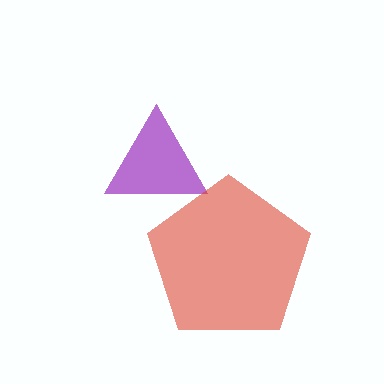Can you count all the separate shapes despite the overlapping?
Yes, there are 2 separate shapes.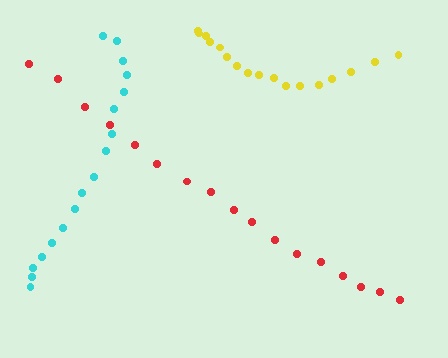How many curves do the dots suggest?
There are 3 distinct paths.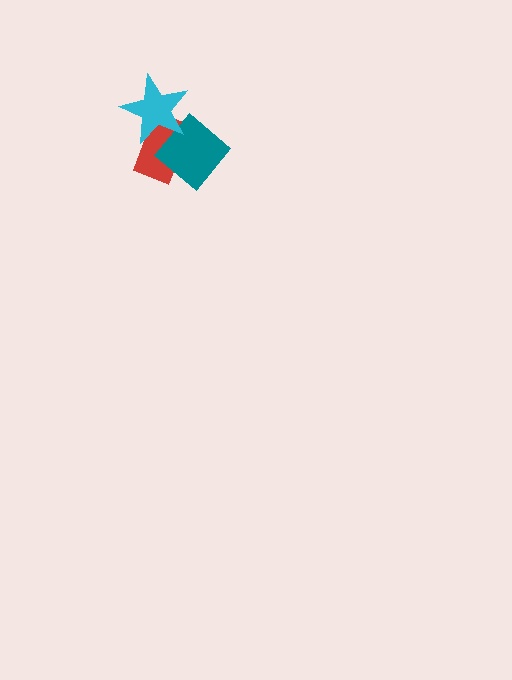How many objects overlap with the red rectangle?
2 objects overlap with the red rectangle.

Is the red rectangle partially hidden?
Yes, it is partially covered by another shape.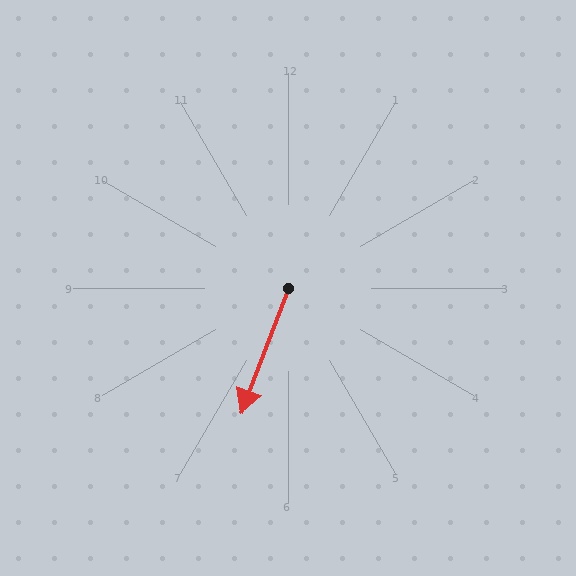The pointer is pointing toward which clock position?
Roughly 7 o'clock.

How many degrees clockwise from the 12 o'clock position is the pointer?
Approximately 201 degrees.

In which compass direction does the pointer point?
South.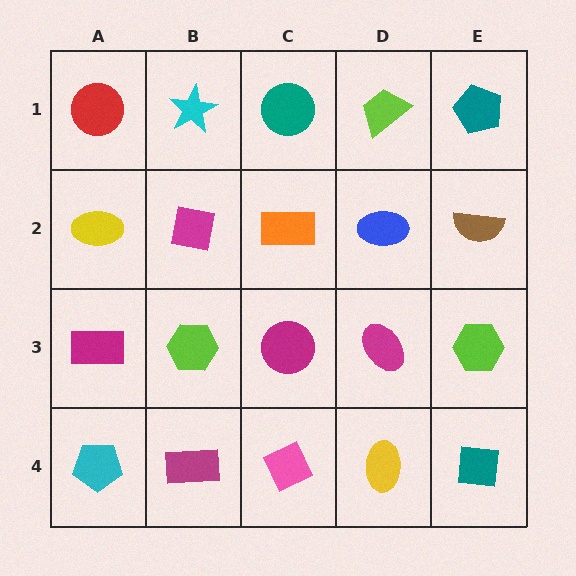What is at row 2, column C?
An orange rectangle.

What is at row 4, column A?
A cyan pentagon.